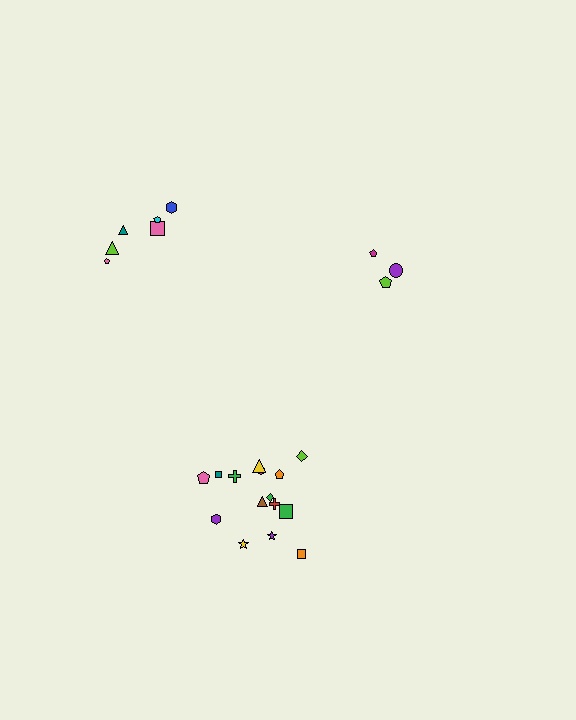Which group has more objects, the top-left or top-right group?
The top-left group.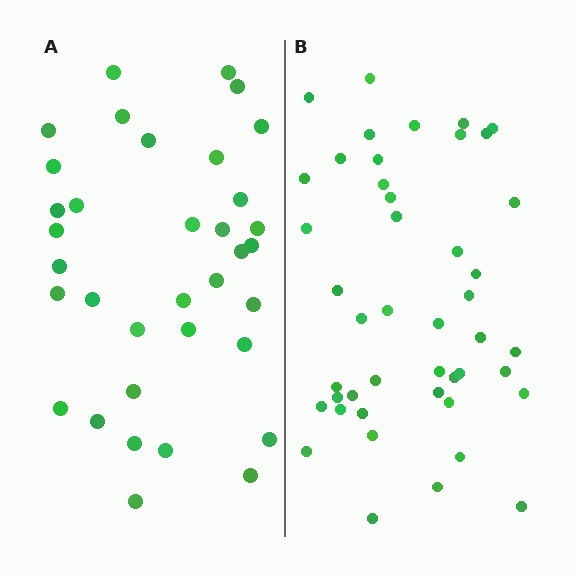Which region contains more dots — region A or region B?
Region B (the right region) has more dots.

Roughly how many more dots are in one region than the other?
Region B has roughly 10 or so more dots than region A.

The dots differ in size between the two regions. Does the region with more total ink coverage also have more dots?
No. Region A has more total ink coverage because its dots are larger, but region B actually contains more individual dots. Total area can be misleading — the number of items is what matters here.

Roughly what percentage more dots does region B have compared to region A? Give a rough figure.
About 30% more.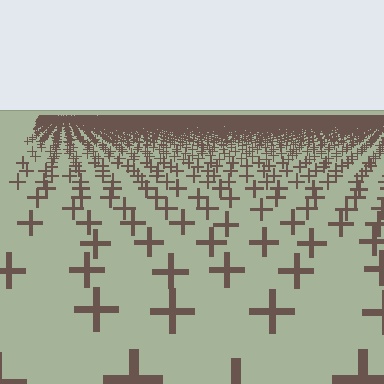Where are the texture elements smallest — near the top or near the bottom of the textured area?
Near the top.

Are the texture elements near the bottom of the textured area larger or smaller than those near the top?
Larger. Near the bottom, elements are closer to the viewer and appear at a bigger on-screen size.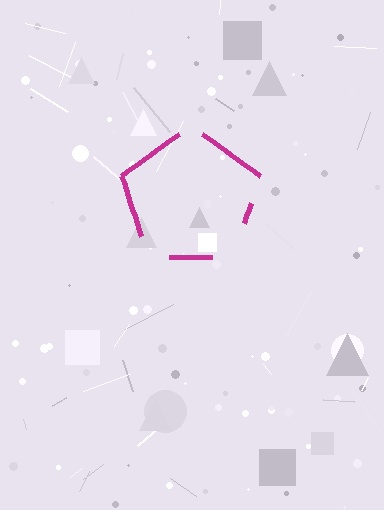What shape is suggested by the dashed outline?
The dashed outline suggests a pentagon.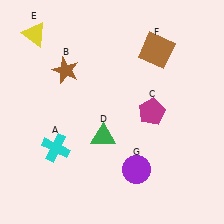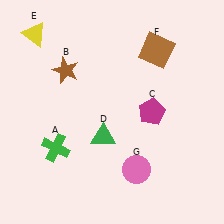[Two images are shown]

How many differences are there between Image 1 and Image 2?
There are 2 differences between the two images.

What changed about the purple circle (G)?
In Image 1, G is purple. In Image 2, it changed to pink.